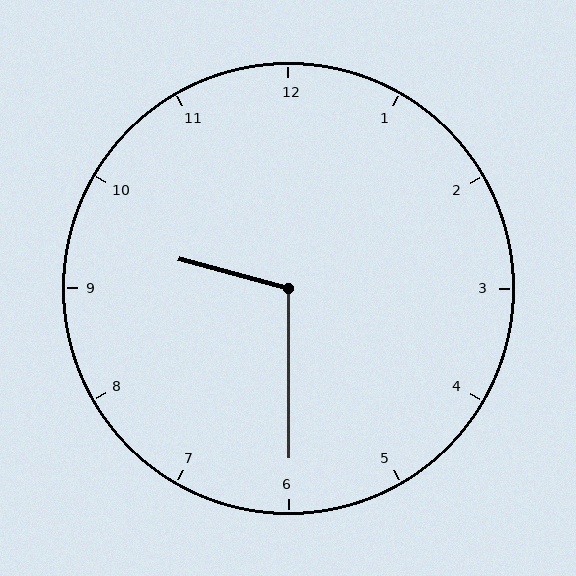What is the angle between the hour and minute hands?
Approximately 105 degrees.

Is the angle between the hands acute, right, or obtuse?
It is obtuse.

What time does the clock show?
9:30.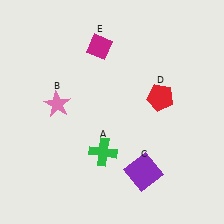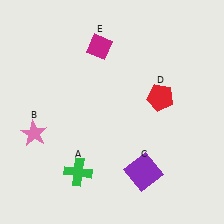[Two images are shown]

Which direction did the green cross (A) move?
The green cross (A) moved left.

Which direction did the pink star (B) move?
The pink star (B) moved down.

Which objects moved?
The objects that moved are: the green cross (A), the pink star (B).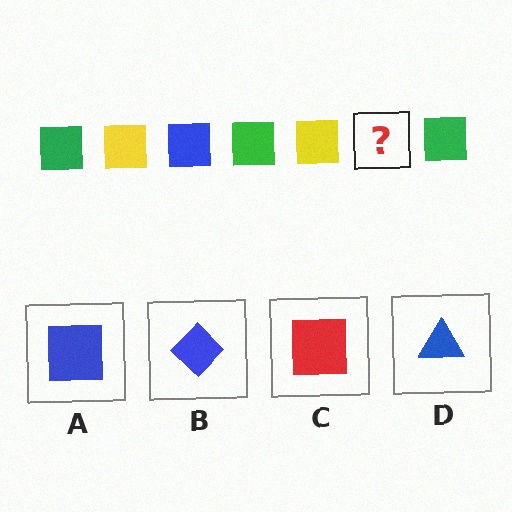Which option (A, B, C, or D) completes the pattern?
A.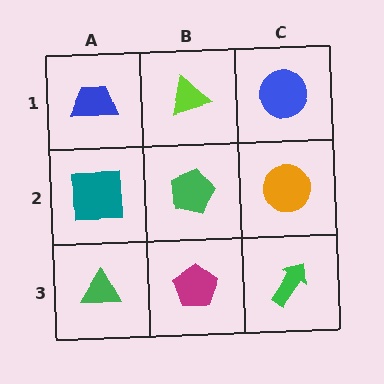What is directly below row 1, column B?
A green pentagon.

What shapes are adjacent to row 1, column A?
A teal square (row 2, column A), a lime triangle (row 1, column B).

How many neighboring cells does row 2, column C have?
3.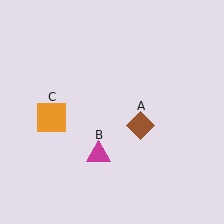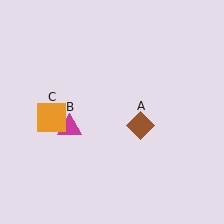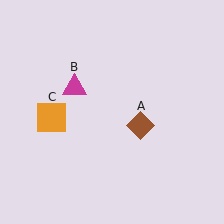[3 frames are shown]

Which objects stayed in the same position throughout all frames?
Brown diamond (object A) and orange square (object C) remained stationary.